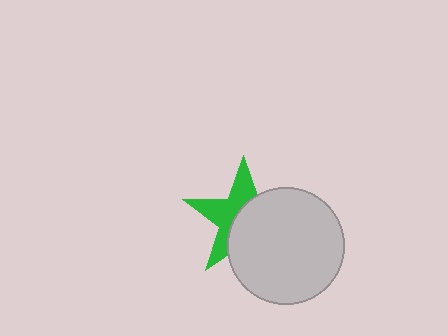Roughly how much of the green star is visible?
About half of it is visible (roughly 46%).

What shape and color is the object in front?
The object in front is a light gray circle.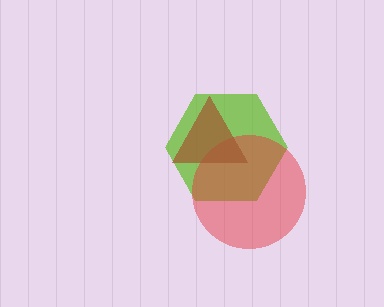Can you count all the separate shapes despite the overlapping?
Yes, there are 3 separate shapes.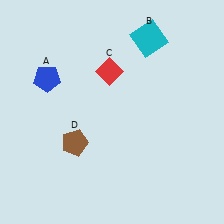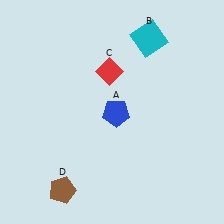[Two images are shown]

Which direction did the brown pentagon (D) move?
The brown pentagon (D) moved down.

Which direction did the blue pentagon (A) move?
The blue pentagon (A) moved right.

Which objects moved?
The objects that moved are: the blue pentagon (A), the brown pentagon (D).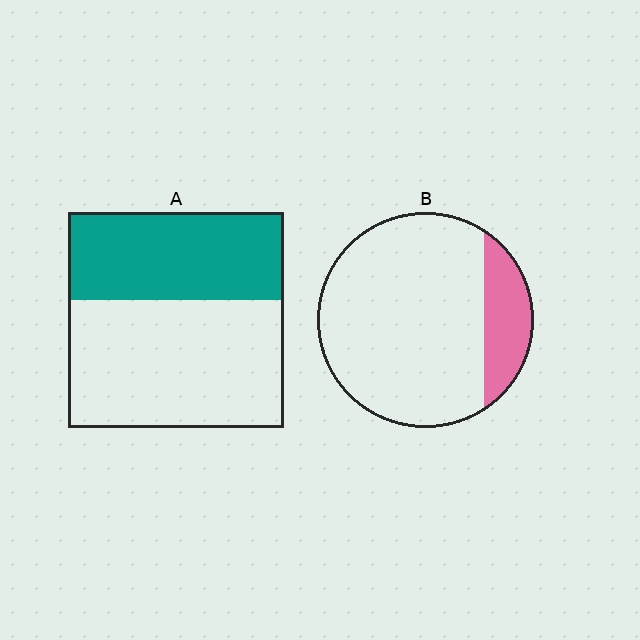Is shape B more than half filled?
No.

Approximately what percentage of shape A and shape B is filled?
A is approximately 40% and B is approximately 15%.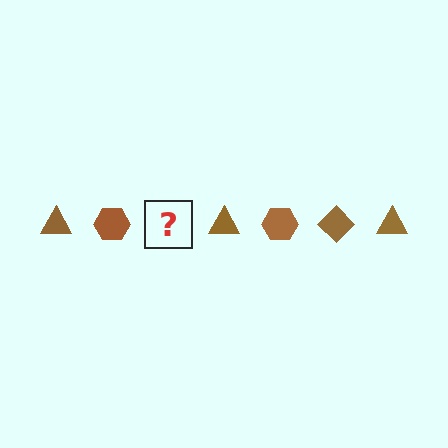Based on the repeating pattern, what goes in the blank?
The blank should be a brown diamond.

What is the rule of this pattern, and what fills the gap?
The rule is that the pattern cycles through triangle, hexagon, diamond shapes in brown. The gap should be filled with a brown diamond.